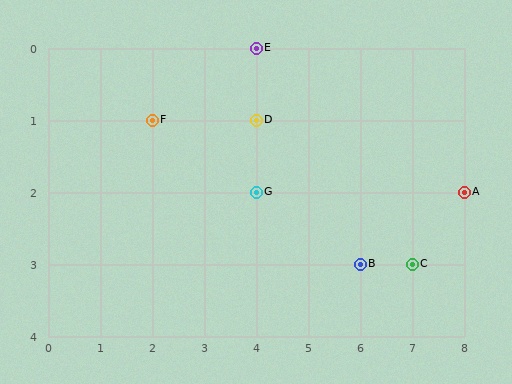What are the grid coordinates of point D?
Point D is at grid coordinates (4, 1).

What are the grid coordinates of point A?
Point A is at grid coordinates (8, 2).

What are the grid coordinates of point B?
Point B is at grid coordinates (6, 3).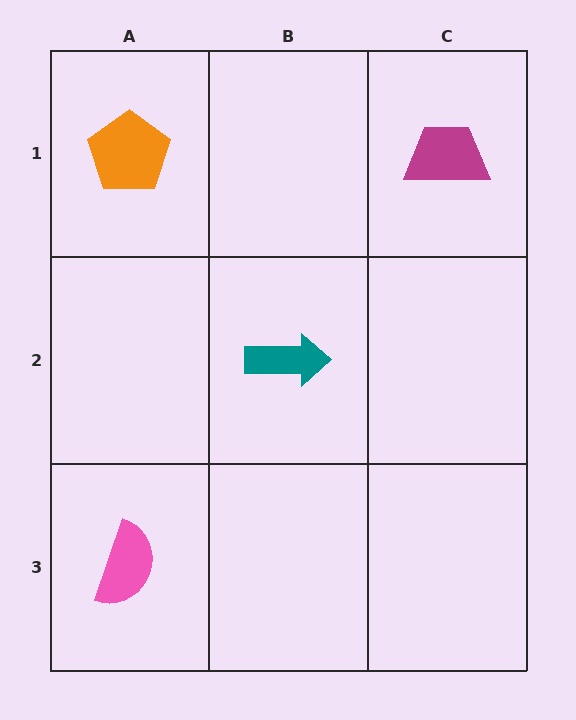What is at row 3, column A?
A pink semicircle.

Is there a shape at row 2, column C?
No, that cell is empty.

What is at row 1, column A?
An orange pentagon.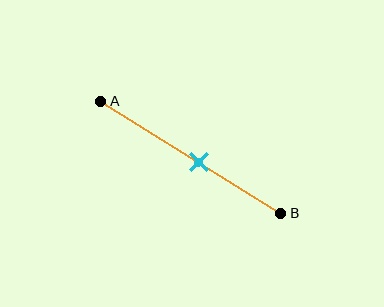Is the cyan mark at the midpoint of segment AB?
No, the mark is at about 55% from A, not at the 50% midpoint.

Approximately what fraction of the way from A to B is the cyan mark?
The cyan mark is approximately 55% of the way from A to B.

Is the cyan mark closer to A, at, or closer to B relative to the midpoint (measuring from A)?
The cyan mark is closer to point B than the midpoint of segment AB.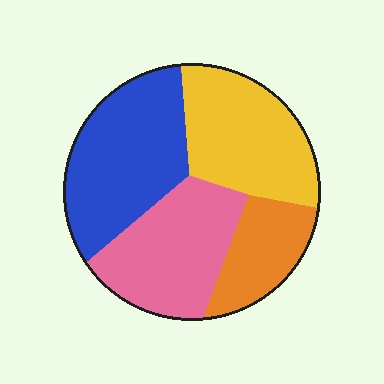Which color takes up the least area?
Orange, at roughly 15%.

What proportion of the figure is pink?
Pink takes up about one quarter (1/4) of the figure.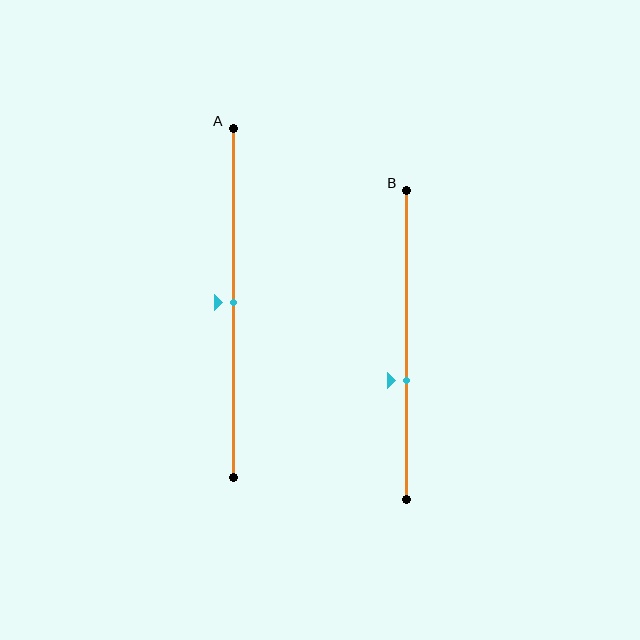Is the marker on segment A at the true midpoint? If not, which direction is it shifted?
Yes, the marker on segment A is at the true midpoint.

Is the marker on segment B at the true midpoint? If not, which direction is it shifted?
No, the marker on segment B is shifted downward by about 11% of the segment length.